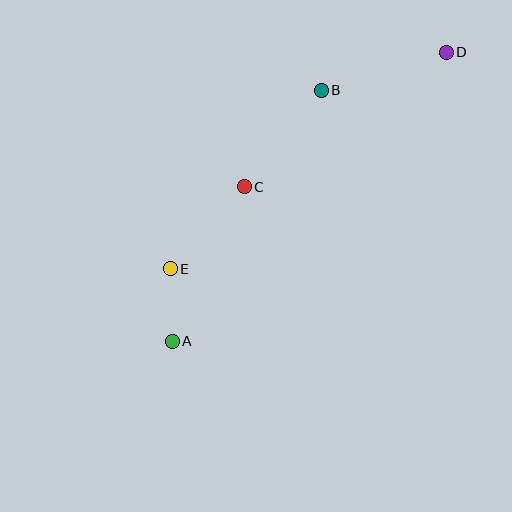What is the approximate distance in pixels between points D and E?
The distance between D and E is approximately 351 pixels.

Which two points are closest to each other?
Points A and E are closest to each other.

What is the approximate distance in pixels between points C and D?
The distance between C and D is approximately 243 pixels.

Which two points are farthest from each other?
Points A and D are farthest from each other.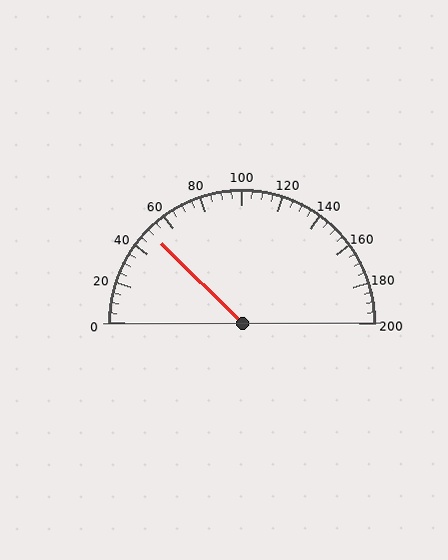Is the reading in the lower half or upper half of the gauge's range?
The reading is in the lower half of the range (0 to 200).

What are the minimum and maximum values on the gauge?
The gauge ranges from 0 to 200.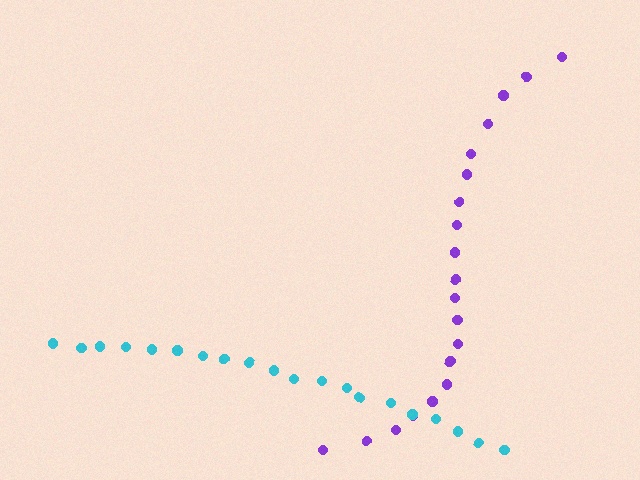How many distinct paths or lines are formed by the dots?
There are 2 distinct paths.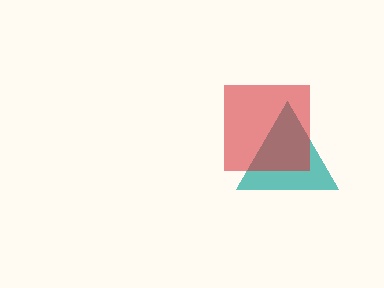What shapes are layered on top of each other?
The layered shapes are: a teal triangle, a red square.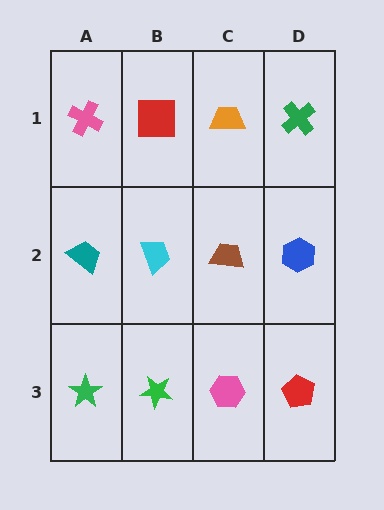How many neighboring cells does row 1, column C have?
3.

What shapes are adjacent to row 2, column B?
A red square (row 1, column B), a green star (row 3, column B), a teal trapezoid (row 2, column A), a brown trapezoid (row 2, column C).